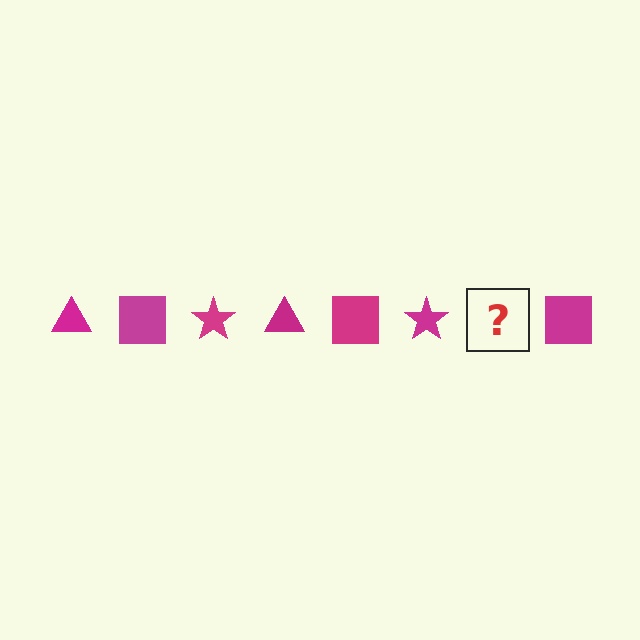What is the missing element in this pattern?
The missing element is a magenta triangle.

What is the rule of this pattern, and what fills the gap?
The rule is that the pattern cycles through triangle, square, star shapes in magenta. The gap should be filled with a magenta triangle.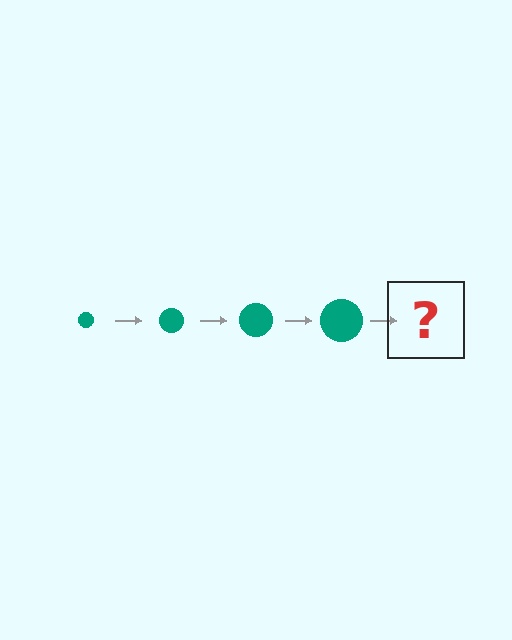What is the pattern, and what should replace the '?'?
The pattern is that the circle gets progressively larger each step. The '?' should be a teal circle, larger than the previous one.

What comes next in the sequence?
The next element should be a teal circle, larger than the previous one.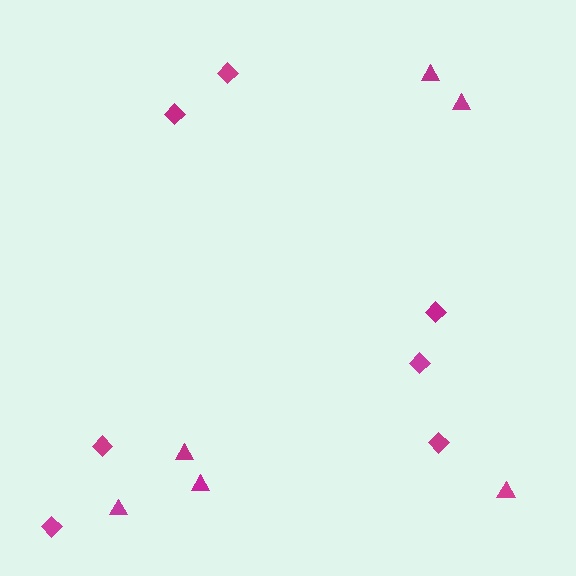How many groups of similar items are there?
There are 2 groups: one group of diamonds (7) and one group of triangles (6).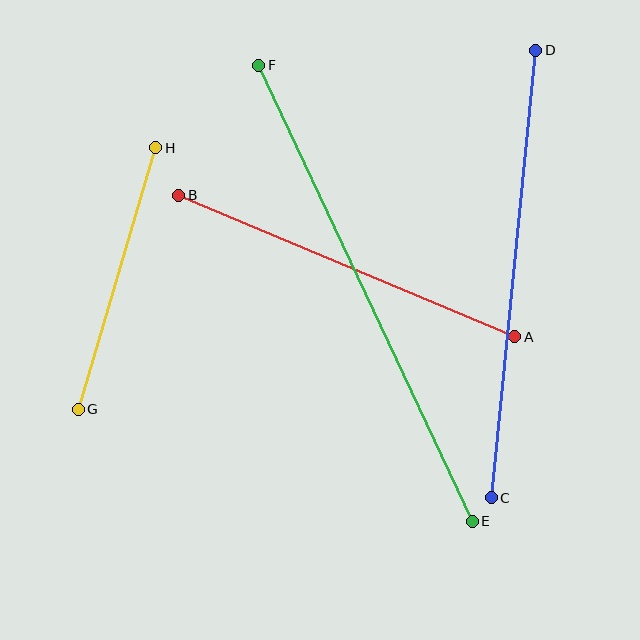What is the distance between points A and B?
The distance is approximately 365 pixels.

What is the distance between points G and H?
The distance is approximately 273 pixels.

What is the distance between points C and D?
The distance is approximately 449 pixels.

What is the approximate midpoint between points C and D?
The midpoint is at approximately (513, 274) pixels.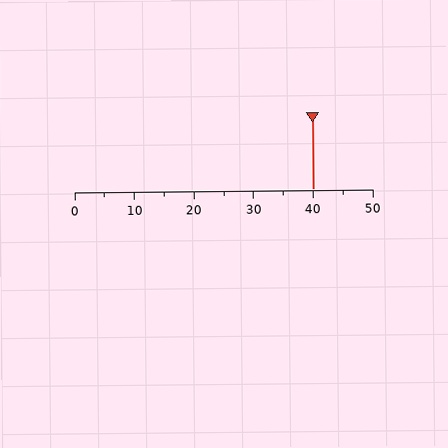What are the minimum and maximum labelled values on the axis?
The axis runs from 0 to 50.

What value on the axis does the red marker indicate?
The marker indicates approximately 40.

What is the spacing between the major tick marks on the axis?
The major ticks are spaced 10 apart.